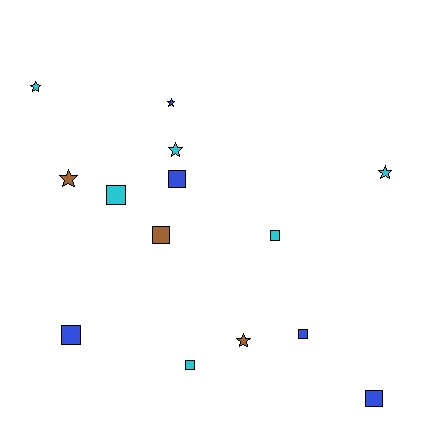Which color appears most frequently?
Cyan, with 6 objects.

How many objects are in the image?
There are 14 objects.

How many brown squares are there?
There is 1 brown square.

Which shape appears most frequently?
Square, with 8 objects.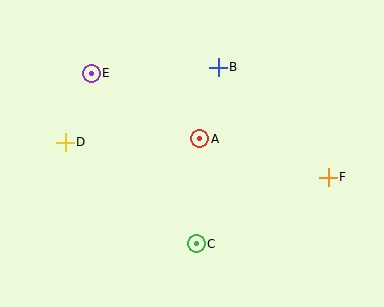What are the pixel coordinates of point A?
Point A is at (200, 139).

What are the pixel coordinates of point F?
Point F is at (328, 177).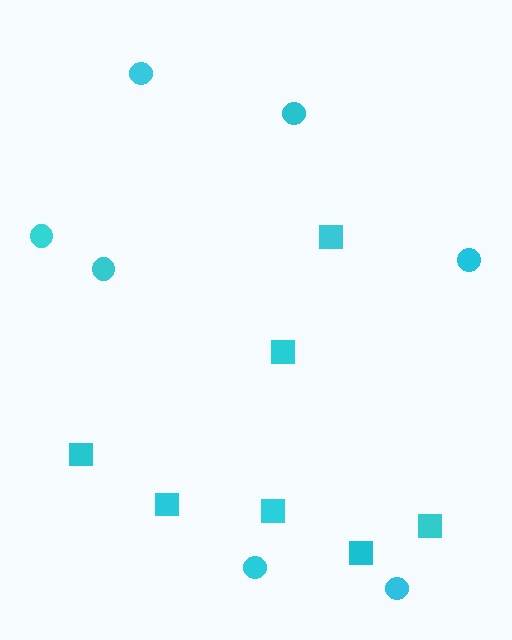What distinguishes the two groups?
There are 2 groups: one group of circles (7) and one group of squares (7).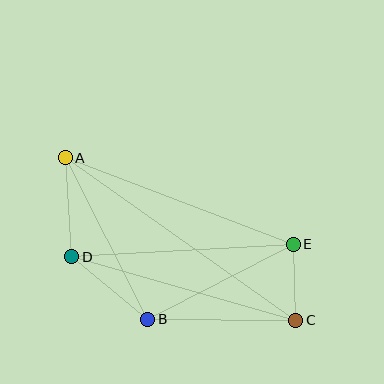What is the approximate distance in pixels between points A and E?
The distance between A and E is approximately 244 pixels.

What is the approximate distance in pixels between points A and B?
The distance between A and B is approximately 181 pixels.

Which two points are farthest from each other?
Points A and C are farthest from each other.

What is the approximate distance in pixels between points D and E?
The distance between D and E is approximately 222 pixels.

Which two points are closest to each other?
Points C and E are closest to each other.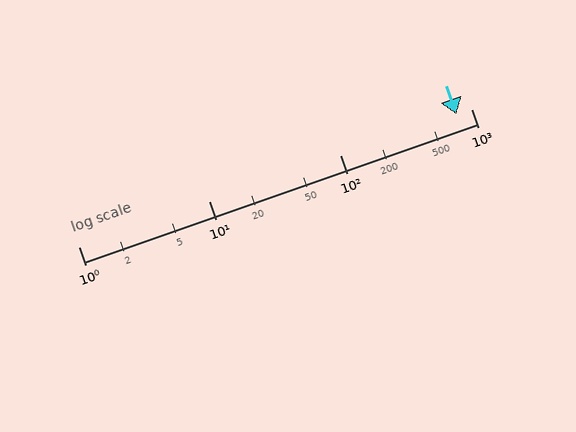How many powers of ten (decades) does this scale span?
The scale spans 3 decades, from 1 to 1000.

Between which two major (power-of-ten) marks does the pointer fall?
The pointer is between 100 and 1000.